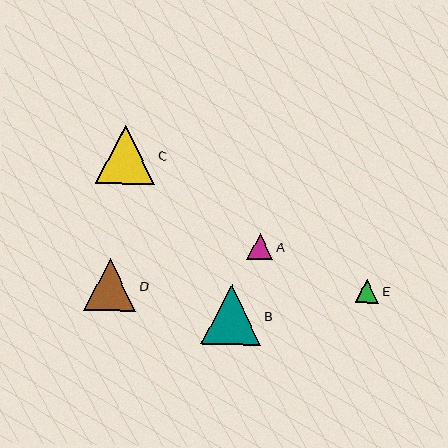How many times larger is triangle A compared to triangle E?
Triangle A is approximately 1.1 times the size of triangle E.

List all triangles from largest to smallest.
From largest to smallest: B, C, D, A, E.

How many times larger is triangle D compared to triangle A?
Triangle D is approximately 2.0 times the size of triangle A.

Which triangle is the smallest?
Triangle E is the smallest with a size of approximately 24 pixels.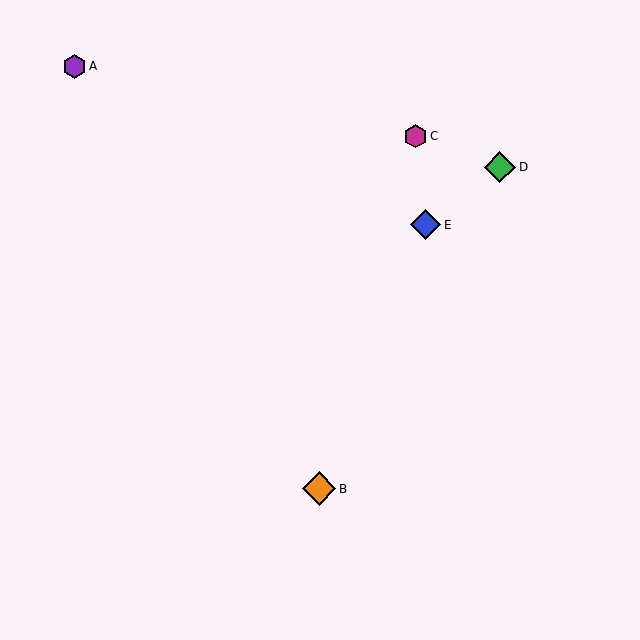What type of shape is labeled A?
Shape A is a purple hexagon.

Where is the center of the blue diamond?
The center of the blue diamond is at (426, 225).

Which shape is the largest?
The orange diamond (labeled B) is the largest.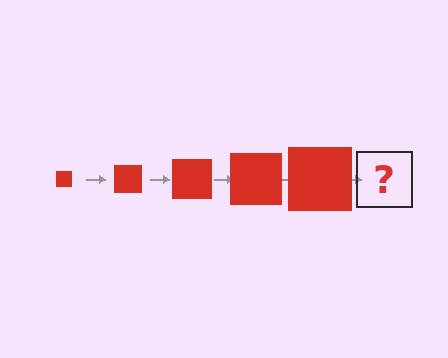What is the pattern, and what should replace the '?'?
The pattern is that the square gets progressively larger each step. The '?' should be a red square, larger than the previous one.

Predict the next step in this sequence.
The next step is a red square, larger than the previous one.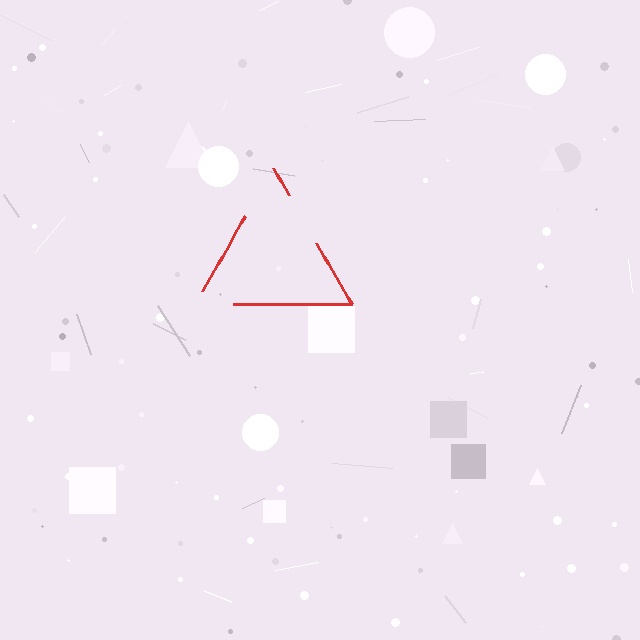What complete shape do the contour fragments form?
The contour fragments form a triangle.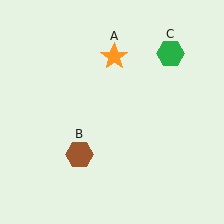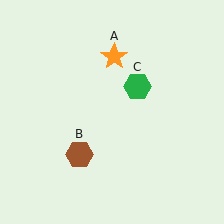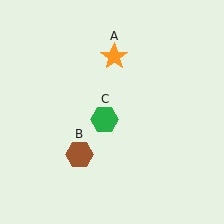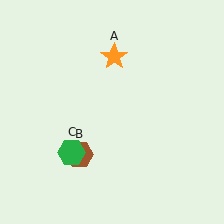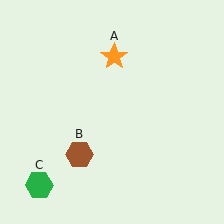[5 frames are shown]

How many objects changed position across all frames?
1 object changed position: green hexagon (object C).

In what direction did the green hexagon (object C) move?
The green hexagon (object C) moved down and to the left.